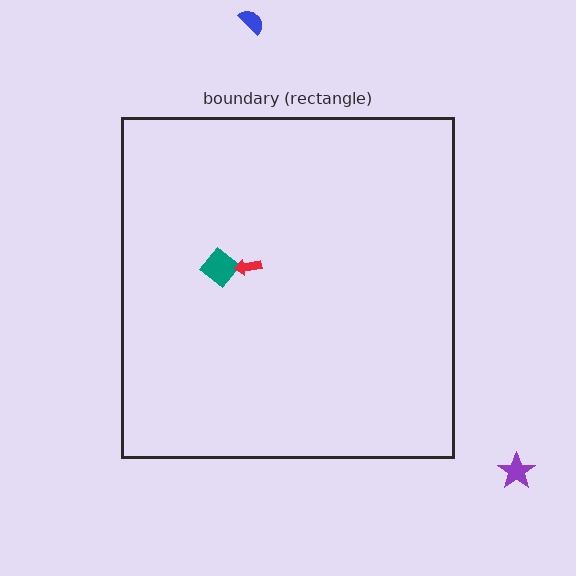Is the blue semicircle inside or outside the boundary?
Outside.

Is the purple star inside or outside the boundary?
Outside.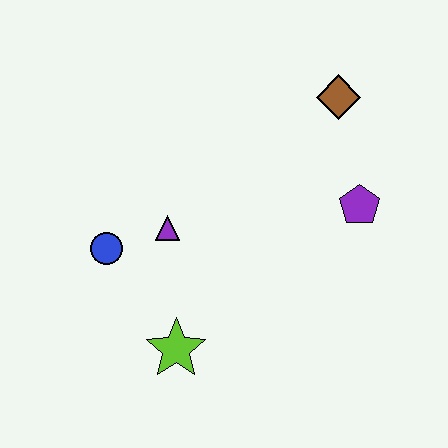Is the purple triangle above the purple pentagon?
No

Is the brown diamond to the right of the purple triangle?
Yes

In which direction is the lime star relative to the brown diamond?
The lime star is below the brown diamond.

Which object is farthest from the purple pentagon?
The blue circle is farthest from the purple pentagon.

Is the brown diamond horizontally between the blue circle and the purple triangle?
No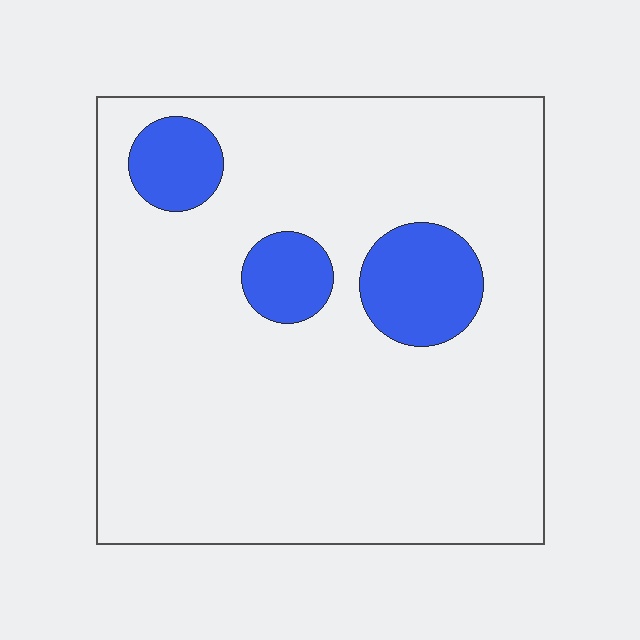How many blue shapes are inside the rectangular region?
3.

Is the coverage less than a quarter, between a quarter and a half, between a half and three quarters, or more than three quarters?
Less than a quarter.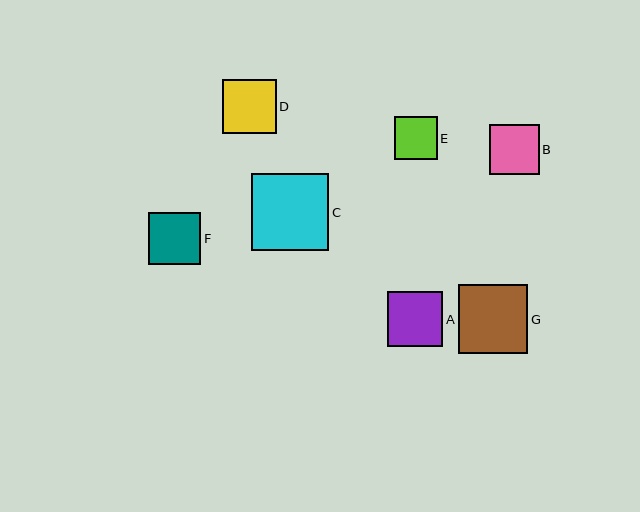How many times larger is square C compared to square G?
Square C is approximately 1.1 times the size of square G.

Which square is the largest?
Square C is the largest with a size of approximately 77 pixels.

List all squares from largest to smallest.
From largest to smallest: C, G, A, D, F, B, E.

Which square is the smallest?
Square E is the smallest with a size of approximately 43 pixels.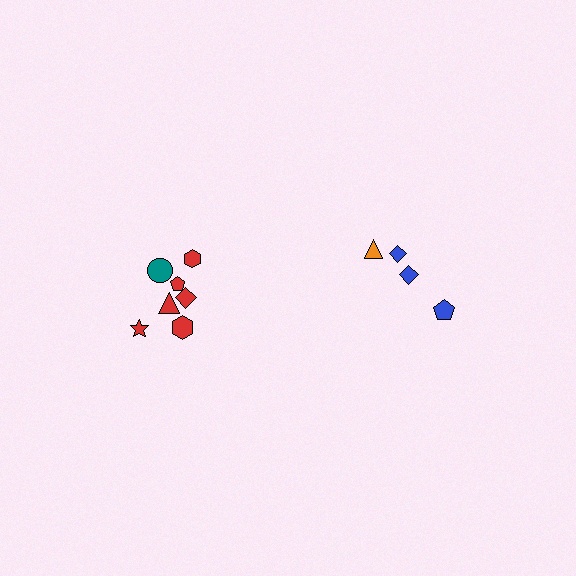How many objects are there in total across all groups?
There are 11 objects.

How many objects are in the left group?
There are 7 objects.